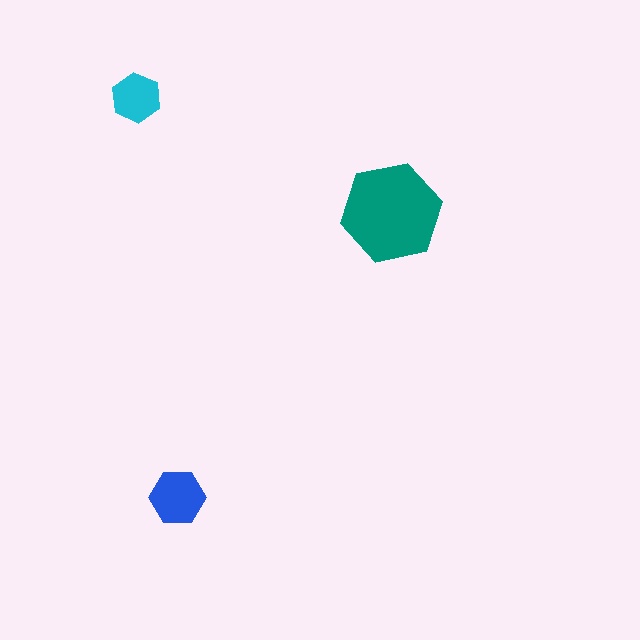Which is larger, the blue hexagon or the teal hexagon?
The teal one.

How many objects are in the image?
There are 3 objects in the image.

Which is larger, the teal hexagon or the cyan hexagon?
The teal one.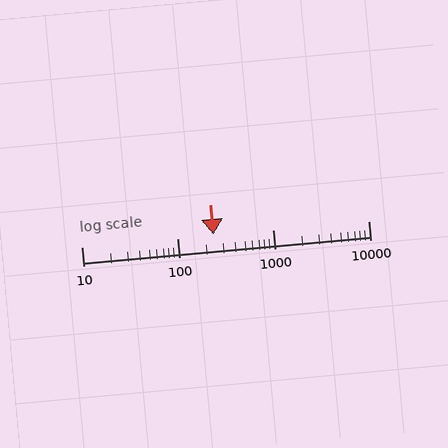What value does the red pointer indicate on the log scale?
The pointer indicates approximately 240.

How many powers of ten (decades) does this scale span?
The scale spans 3 decades, from 10 to 10000.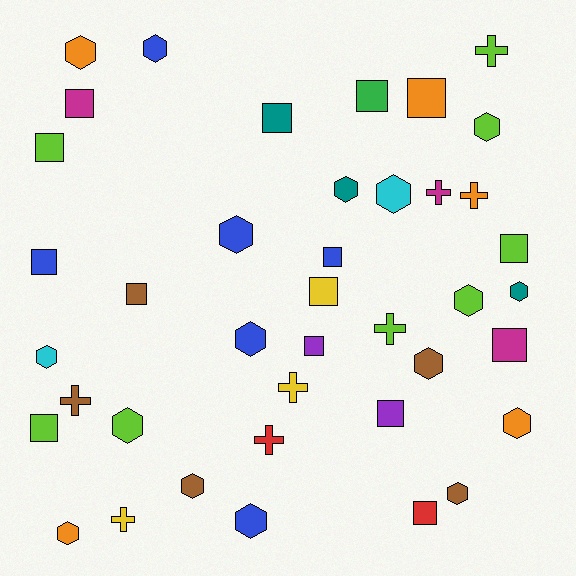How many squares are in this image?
There are 15 squares.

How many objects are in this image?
There are 40 objects.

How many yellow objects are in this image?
There are 3 yellow objects.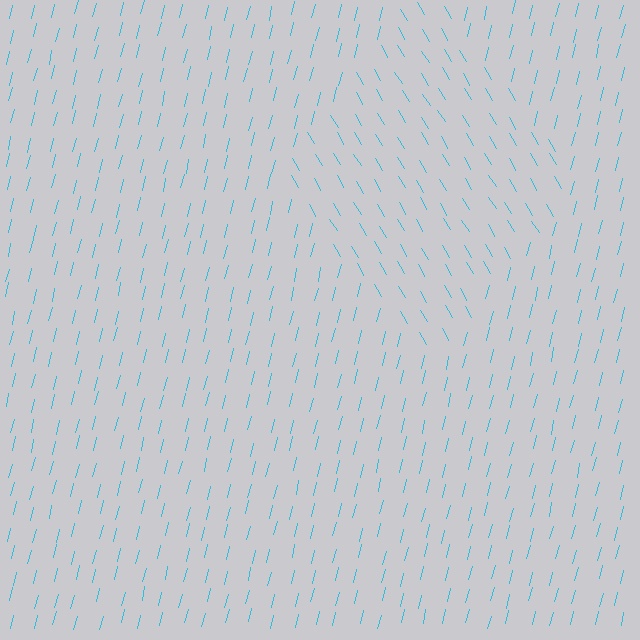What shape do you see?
I see a diamond.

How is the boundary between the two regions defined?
The boundary is defined purely by a change in line orientation (approximately 45 degrees difference). All lines are the same color and thickness.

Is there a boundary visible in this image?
Yes, there is a texture boundary formed by a change in line orientation.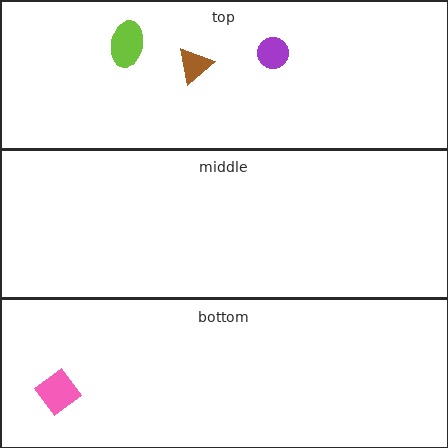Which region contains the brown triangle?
The top region.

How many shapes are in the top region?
3.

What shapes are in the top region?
The lime ellipse, the brown triangle, the purple circle.